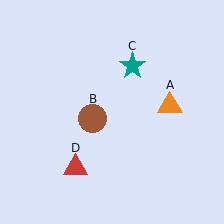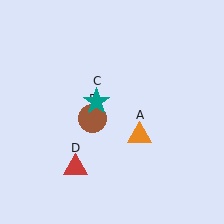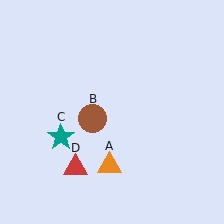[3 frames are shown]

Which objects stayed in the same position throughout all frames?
Brown circle (object B) and red triangle (object D) remained stationary.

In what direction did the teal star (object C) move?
The teal star (object C) moved down and to the left.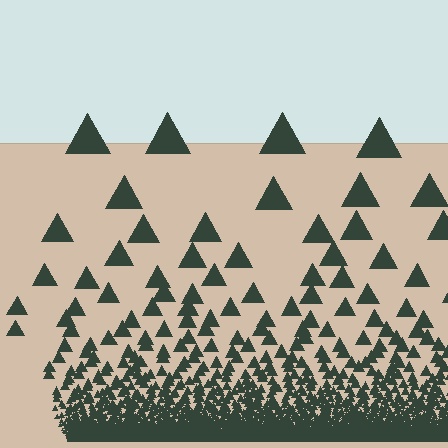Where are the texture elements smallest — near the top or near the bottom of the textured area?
Near the bottom.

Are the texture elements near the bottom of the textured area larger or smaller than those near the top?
Smaller. The gradient is inverted — elements near the bottom are smaller and denser.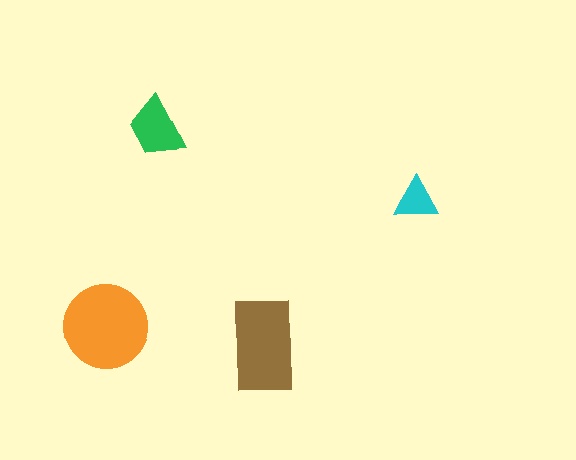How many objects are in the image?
There are 4 objects in the image.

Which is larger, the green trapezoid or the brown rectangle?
The brown rectangle.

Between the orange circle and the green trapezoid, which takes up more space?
The orange circle.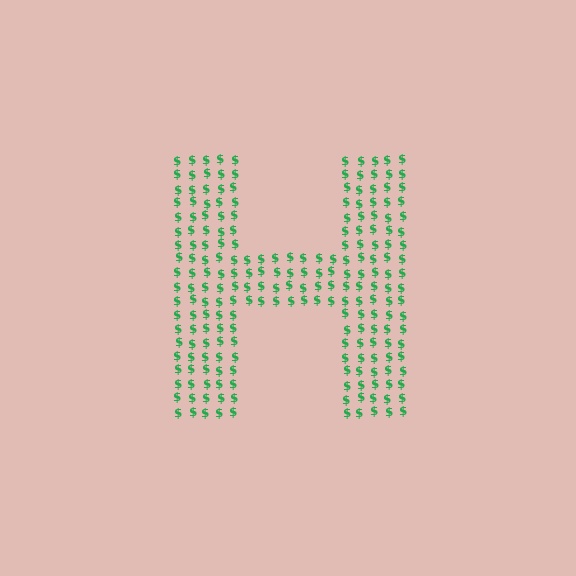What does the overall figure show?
The overall figure shows the letter H.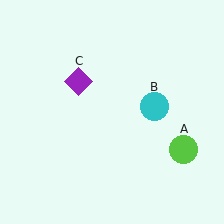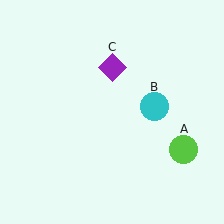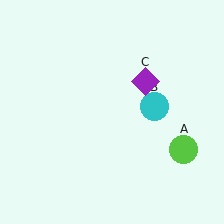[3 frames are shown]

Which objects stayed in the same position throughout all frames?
Lime circle (object A) and cyan circle (object B) remained stationary.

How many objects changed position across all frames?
1 object changed position: purple diamond (object C).